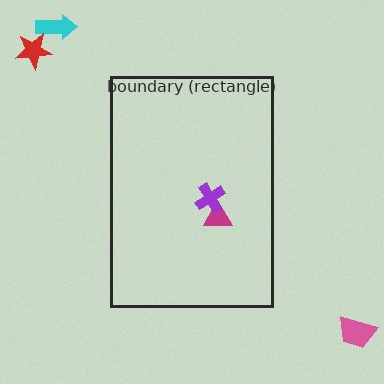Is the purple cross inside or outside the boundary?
Inside.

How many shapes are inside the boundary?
2 inside, 3 outside.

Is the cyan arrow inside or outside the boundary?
Outside.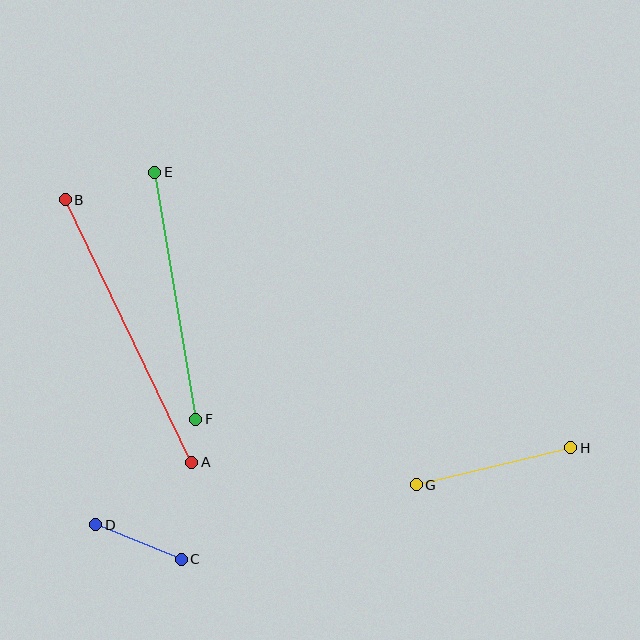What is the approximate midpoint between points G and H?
The midpoint is at approximately (493, 466) pixels.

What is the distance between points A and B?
The distance is approximately 291 pixels.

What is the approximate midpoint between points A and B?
The midpoint is at approximately (128, 331) pixels.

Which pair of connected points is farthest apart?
Points A and B are farthest apart.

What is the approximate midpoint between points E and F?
The midpoint is at approximately (175, 296) pixels.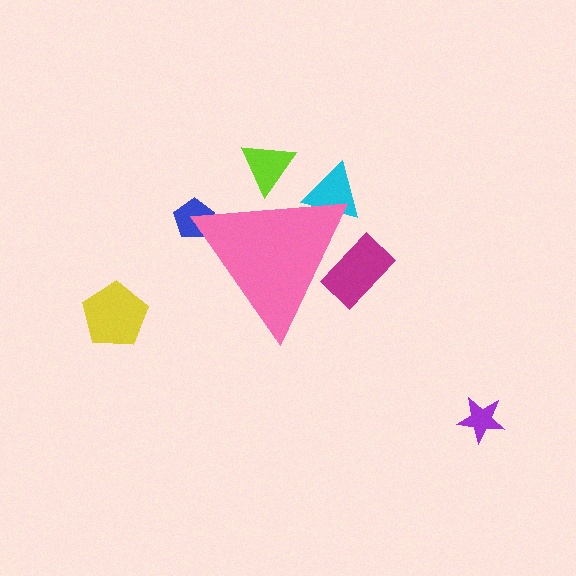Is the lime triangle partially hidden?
Yes, the lime triangle is partially hidden behind the pink triangle.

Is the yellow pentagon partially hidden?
No, the yellow pentagon is fully visible.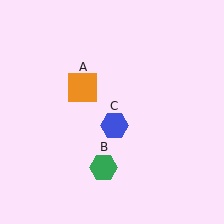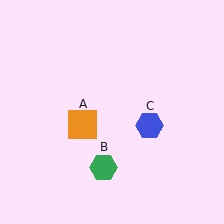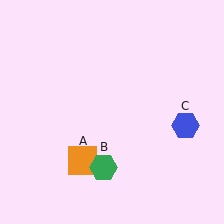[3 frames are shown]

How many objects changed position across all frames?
2 objects changed position: orange square (object A), blue hexagon (object C).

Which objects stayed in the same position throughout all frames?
Green hexagon (object B) remained stationary.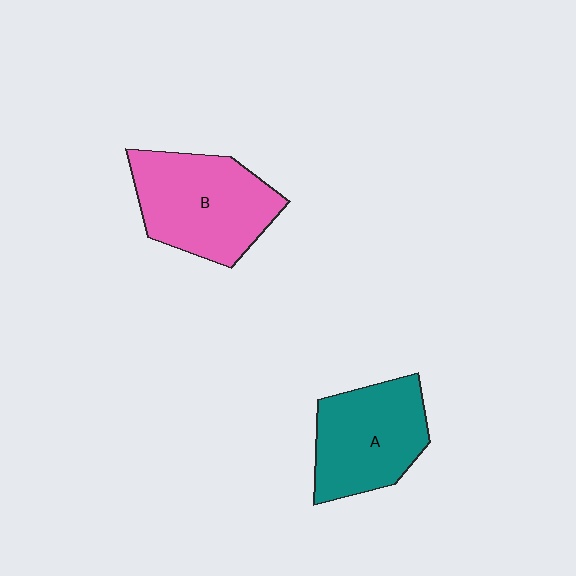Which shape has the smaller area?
Shape A (teal).